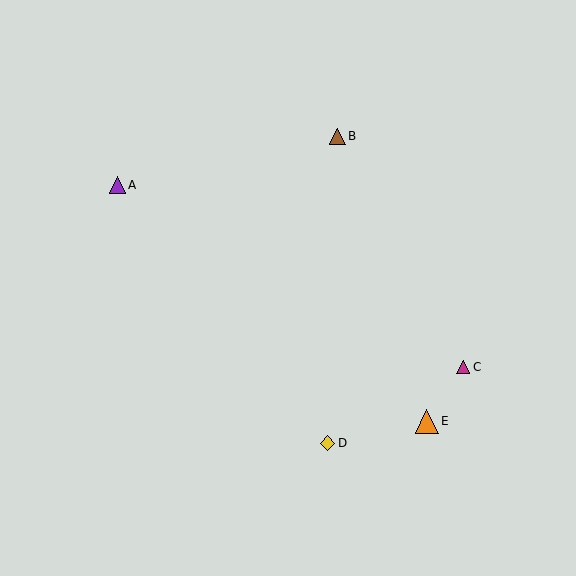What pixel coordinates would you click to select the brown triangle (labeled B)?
Click at (337, 136) to select the brown triangle B.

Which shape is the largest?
The orange triangle (labeled E) is the largest.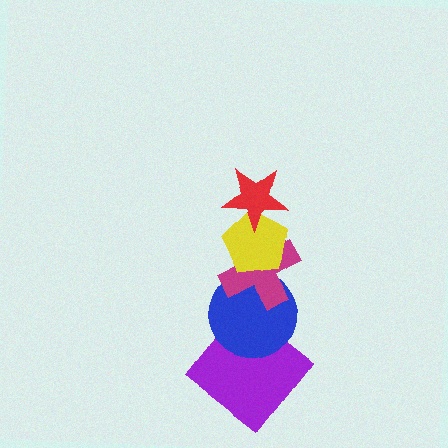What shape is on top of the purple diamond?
The blue circle is on top of the purple diamond.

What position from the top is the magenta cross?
The magenta cross is 3rd from the top.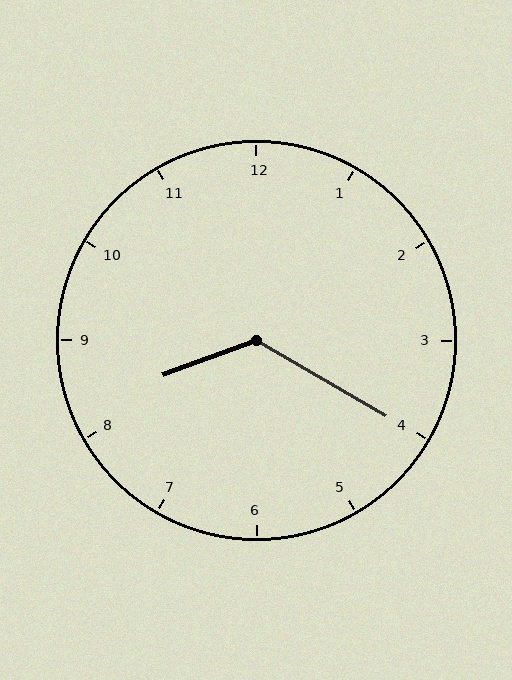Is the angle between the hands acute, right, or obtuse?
It is obtuse.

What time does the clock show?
8:20.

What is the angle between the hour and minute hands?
Approximately 130 degrees.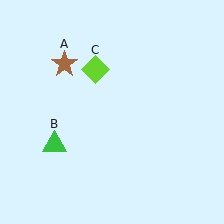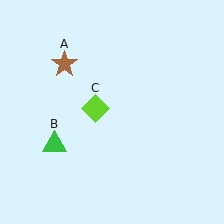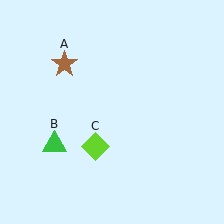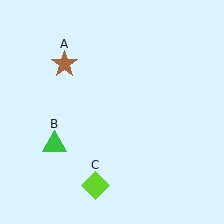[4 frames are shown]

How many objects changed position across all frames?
1 object changed position: lime diamond (object C).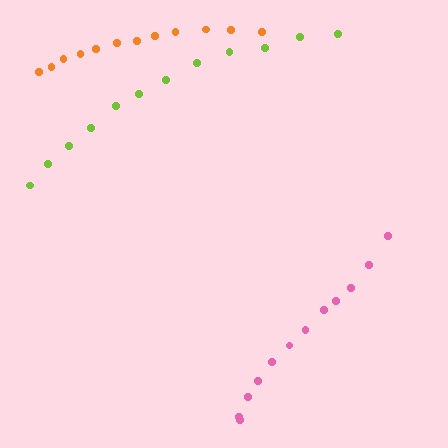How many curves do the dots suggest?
There are 3 distinct paths.